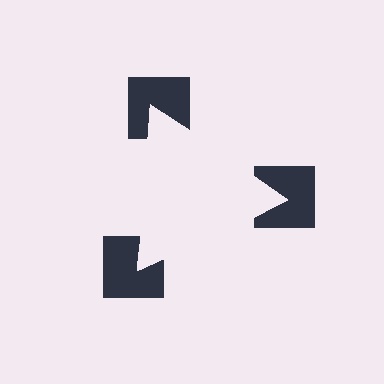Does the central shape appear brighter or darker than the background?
It typically appears slightly brighter than the background, even though no actual brightness change is drawn.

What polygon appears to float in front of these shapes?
An illusory triangle — its edges are inferred from the aligned wedge cuts in the notched squares, not physically drawn.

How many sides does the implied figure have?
3 sides.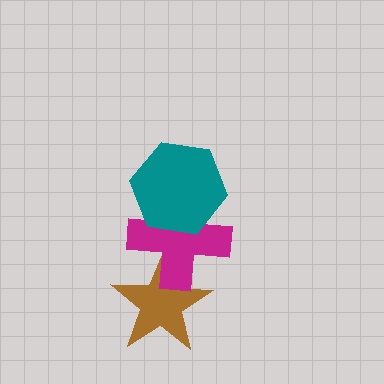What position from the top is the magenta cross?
The magenta cross is 2nd from the top.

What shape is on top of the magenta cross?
The teal hexagon is on top of the magenta cross.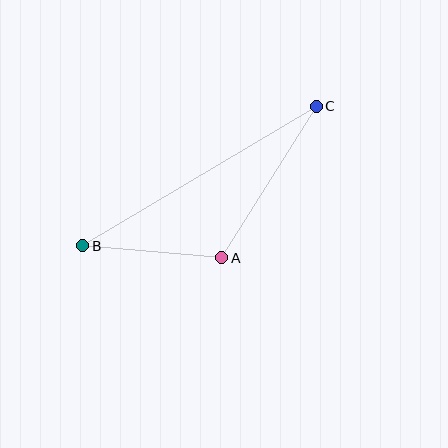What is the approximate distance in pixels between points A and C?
The distance between A and C is approximately 178 pixels.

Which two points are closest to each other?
Points A and B are closest to each other.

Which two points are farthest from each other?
Points B and C are farthest from each other.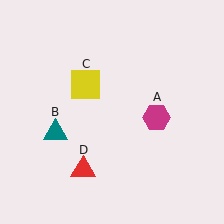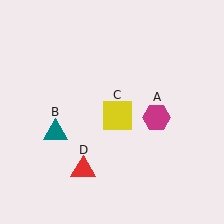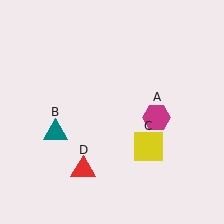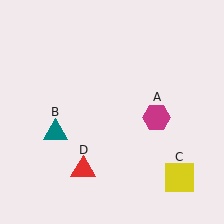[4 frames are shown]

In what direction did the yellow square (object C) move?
The yellow square (object C) moved down and to the right.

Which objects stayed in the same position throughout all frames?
Magenta hexagon (object A) and teal triangle (object B) and red triangle (object D) remained stationary.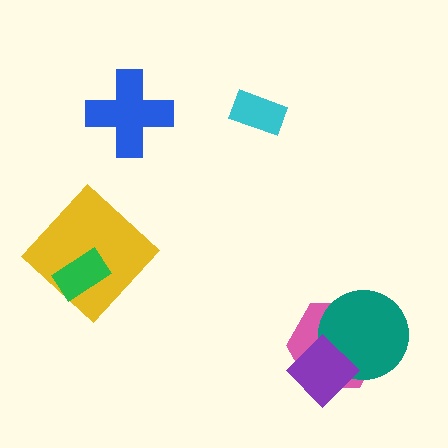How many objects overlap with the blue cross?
0 objects overlap with the blue cross.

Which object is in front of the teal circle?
The purple diamond is in front of the teal circle.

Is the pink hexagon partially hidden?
Yes, it is partially covered by another shape.